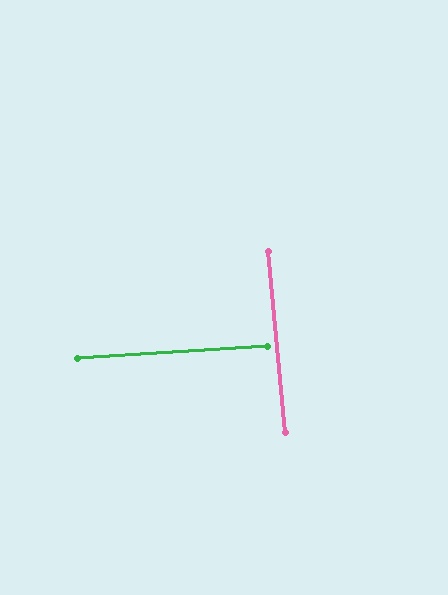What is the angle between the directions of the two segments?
Approximately 89 degrees.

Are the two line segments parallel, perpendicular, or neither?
Perpendicular — they meet at approximately 89°.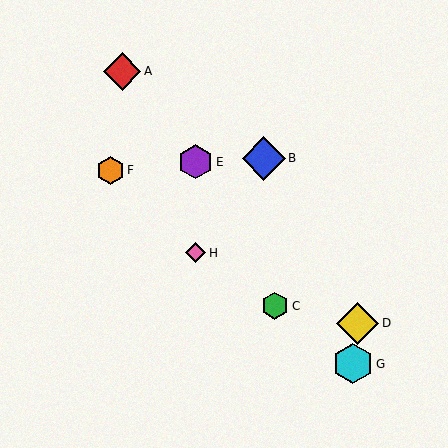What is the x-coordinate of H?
Object H is at x≈196.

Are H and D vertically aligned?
No, H is at x≈196 and D is at x≈358.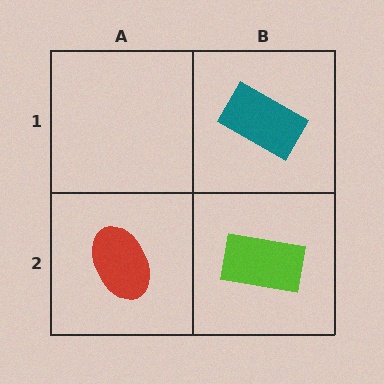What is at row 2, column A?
A red ellipse.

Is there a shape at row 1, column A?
No, that cell is empty.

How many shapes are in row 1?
1 shape.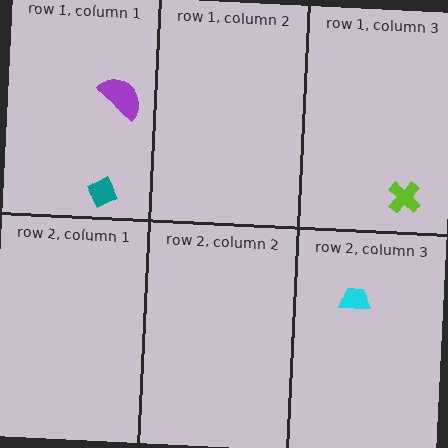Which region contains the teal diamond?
The row 1, column 1 region.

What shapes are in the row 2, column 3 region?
The cyan trapezoid.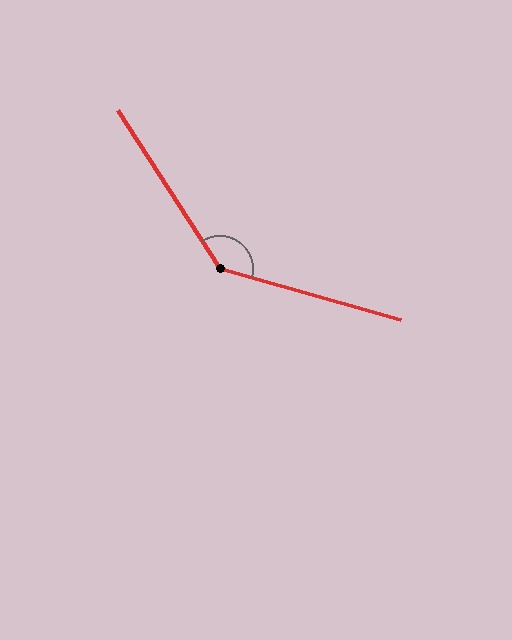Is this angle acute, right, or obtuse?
It is obtuse.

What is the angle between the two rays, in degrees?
Approximately 138 degrees.